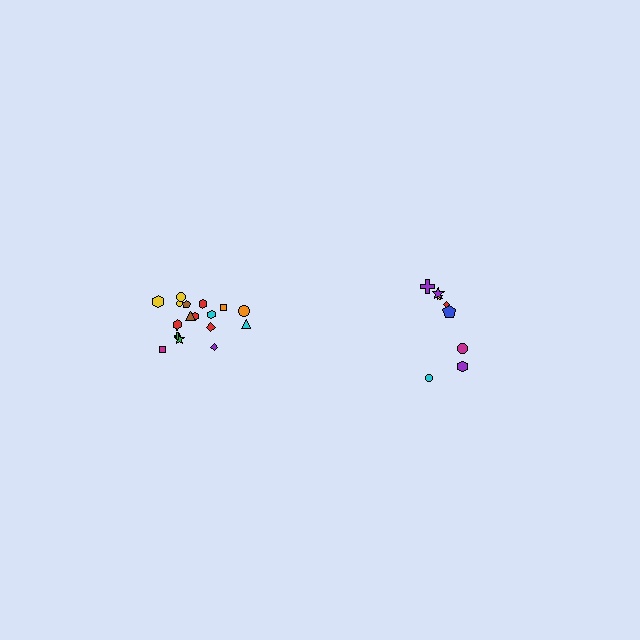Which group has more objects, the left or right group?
The left group.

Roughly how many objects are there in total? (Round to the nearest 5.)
Roughly 25 objects in total.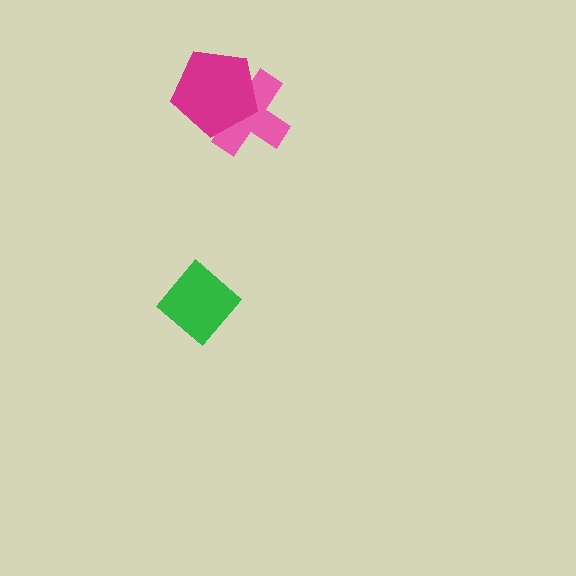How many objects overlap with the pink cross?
1 object overlaps with the pink cross.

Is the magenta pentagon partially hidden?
No, no other shape covers it.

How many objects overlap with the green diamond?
0 objects overlap with the green diamond.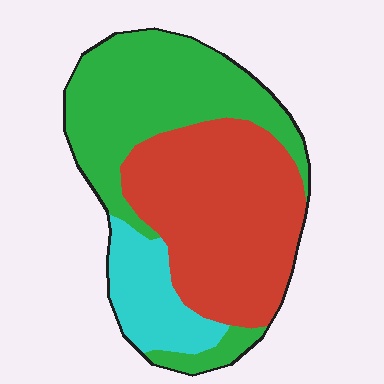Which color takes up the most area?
Red, at roughly 45%.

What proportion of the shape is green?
Green covers roughly 40% of the shape.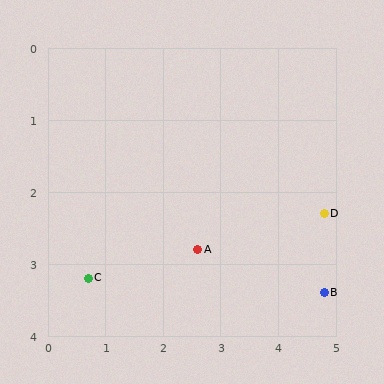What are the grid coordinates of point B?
Point B is at approximately (4.8, 3.4).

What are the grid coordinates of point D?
Point D is at approximately (4.8, 2.3).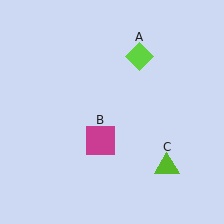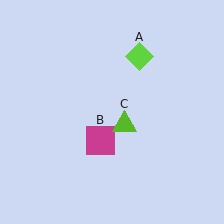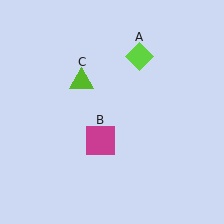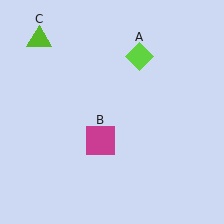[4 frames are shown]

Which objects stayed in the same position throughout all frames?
Lime diamond (object A) and magenta square (object B) remained stationary.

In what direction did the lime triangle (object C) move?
The lime triangle (object C) moved up and to the left.